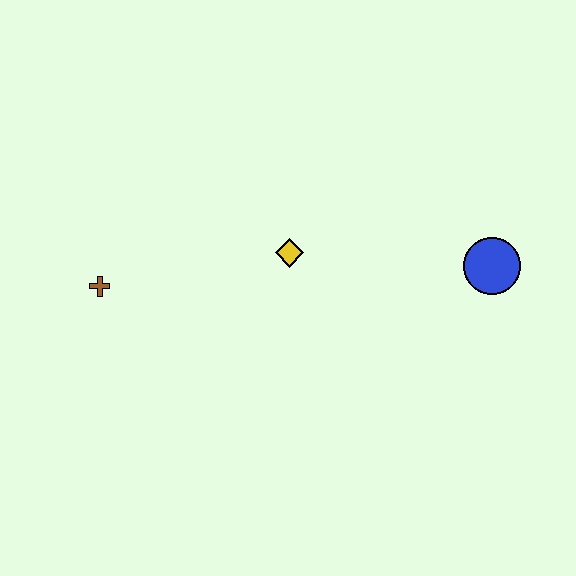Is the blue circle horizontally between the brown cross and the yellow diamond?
No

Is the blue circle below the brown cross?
No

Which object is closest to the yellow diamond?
The brown cross is closest to the yellow diamond.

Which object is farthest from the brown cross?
The blue circle is farthest from the brown cross.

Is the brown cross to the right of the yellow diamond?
No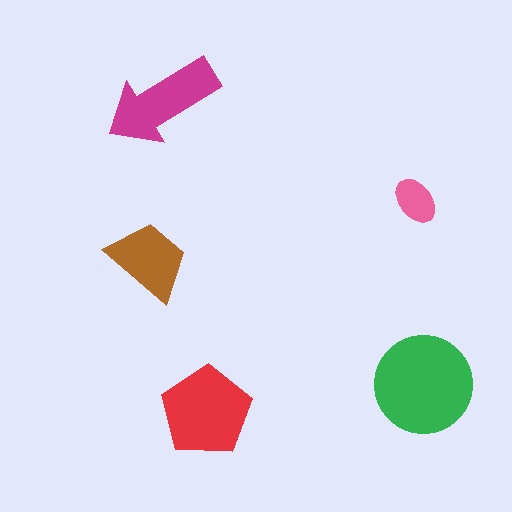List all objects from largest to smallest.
The green circle, the red pentagon, the magenta arrow, the brown trapezoid, the pink ellipse.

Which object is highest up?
The magenta arrow is topmost.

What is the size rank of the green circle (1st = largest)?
1st.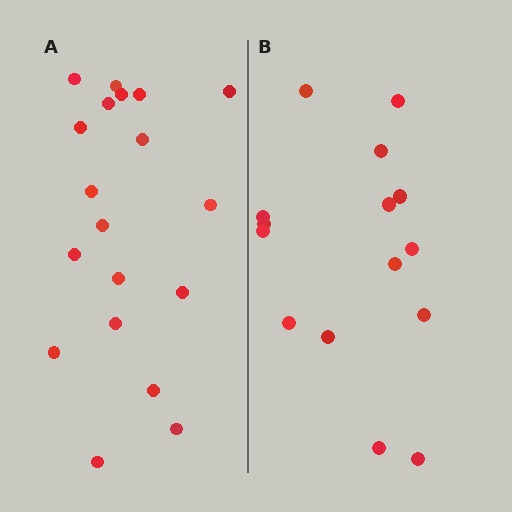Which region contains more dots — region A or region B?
Region A (the left region) has more dots.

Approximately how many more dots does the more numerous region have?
Region A has about 4 more dots than region B.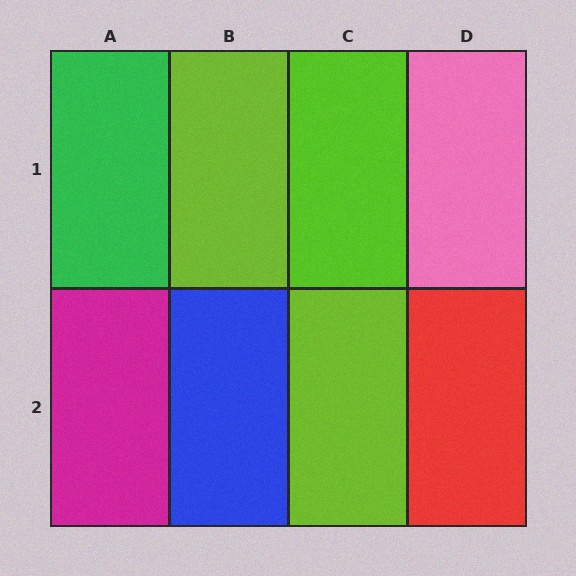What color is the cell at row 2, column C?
Lime.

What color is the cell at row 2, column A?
Magenta.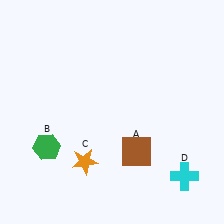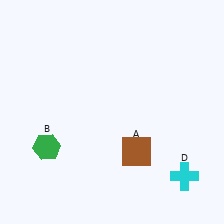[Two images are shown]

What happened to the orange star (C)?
The orange star (C) was removed in Image 2. It was in the bottom-left area of Image 1.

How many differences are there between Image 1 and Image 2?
There is 1 difference between the two images.